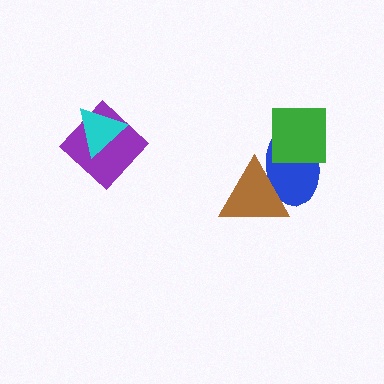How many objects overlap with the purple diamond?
1 object overlaps with the purple diamond.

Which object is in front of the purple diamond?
The cyan triangle is in front of the purple diamond.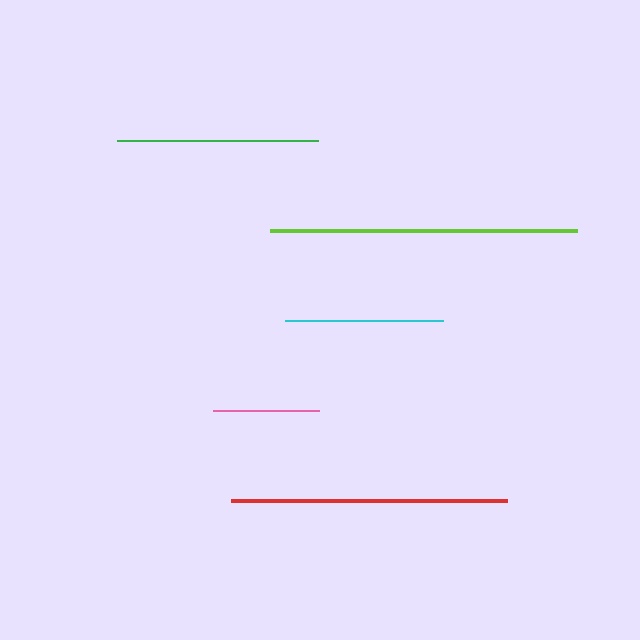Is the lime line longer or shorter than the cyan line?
The lime line is longer than the cyan line.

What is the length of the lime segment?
The lime segment is approximately 307 pixels long.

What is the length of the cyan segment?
The cyan segment is approximately 158 pixels long.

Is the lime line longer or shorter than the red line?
The lime line is longer than the red line.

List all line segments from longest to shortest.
From longest to shortest: lime, red, green, cyan, pink.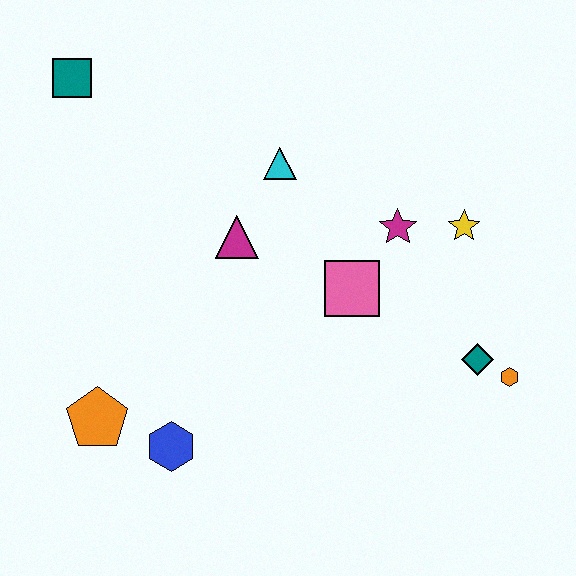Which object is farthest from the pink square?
The teal square is farthest from the pink square.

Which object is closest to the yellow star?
The magenta star is closest to the yellow star.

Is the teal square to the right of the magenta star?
No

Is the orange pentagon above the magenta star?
No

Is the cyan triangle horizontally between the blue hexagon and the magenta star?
Yes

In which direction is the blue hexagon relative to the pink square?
The blue hexagon is to the left of the pink square.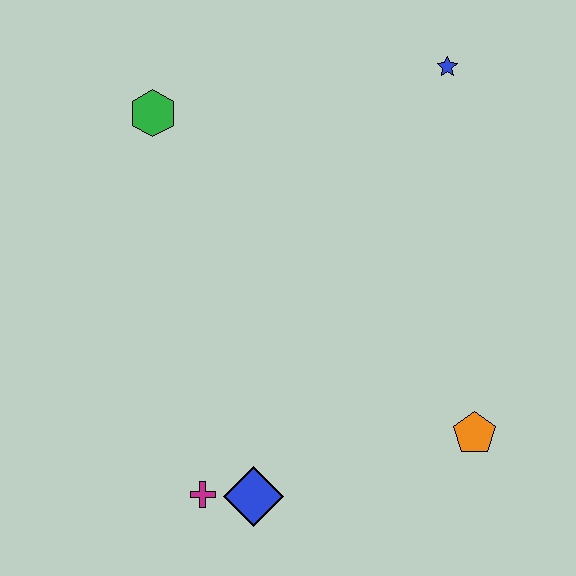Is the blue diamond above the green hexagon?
No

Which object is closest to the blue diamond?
The magenta cross is closest to the blue diamond.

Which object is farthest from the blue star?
The magenta cross is farthest from the blue star.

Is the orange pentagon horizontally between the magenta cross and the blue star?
No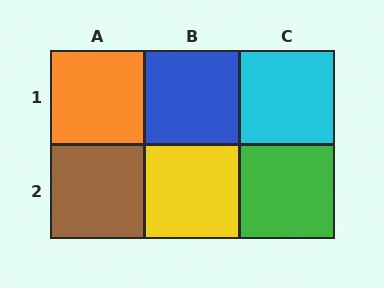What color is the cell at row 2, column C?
Green.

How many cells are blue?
1 cell is blue.